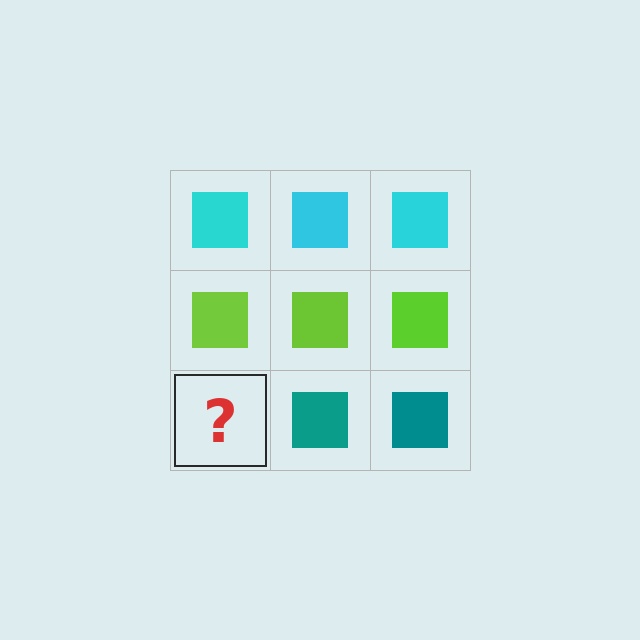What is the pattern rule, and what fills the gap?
The rule is that each row has a consistent color. The gap should be filled with a teal square.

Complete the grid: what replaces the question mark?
The question mark should be replaced with a teal square.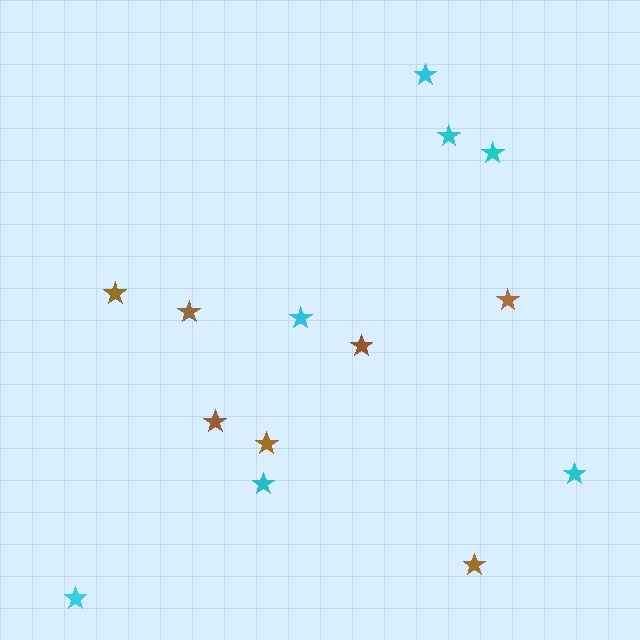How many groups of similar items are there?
There are 2 groups: one group of brown stars (7) and one group of cyan stars (7).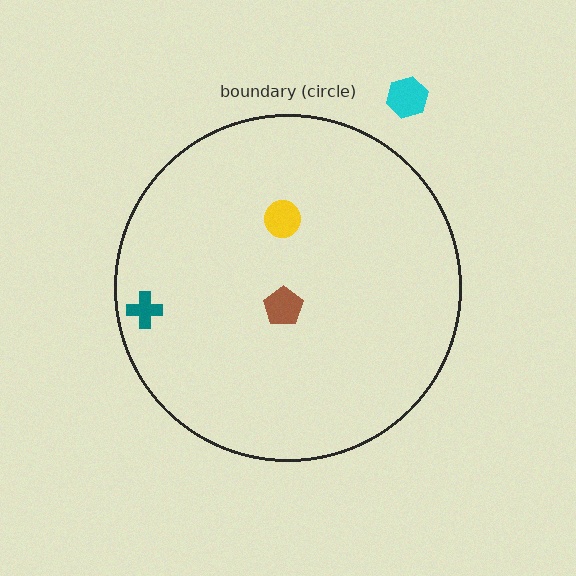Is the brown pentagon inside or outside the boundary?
Inside.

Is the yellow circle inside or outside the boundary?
Inside.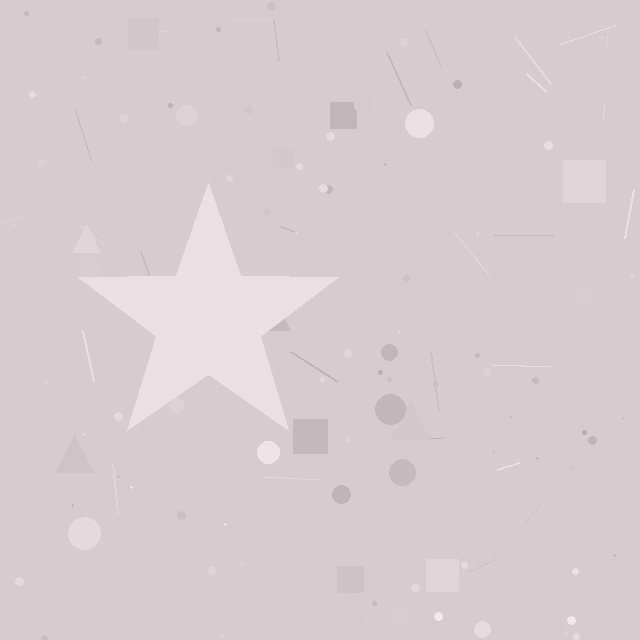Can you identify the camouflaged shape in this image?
The camouflaged shape is a star.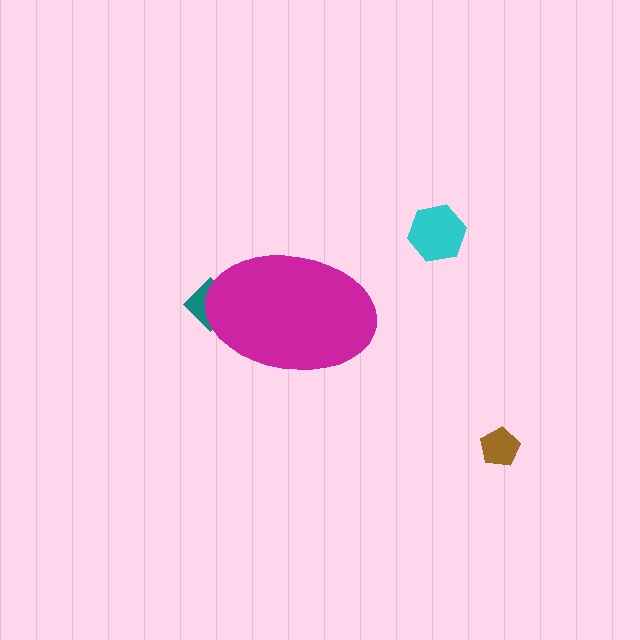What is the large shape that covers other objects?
A magenta ellipse.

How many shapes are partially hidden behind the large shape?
1 shape is partially hidden.